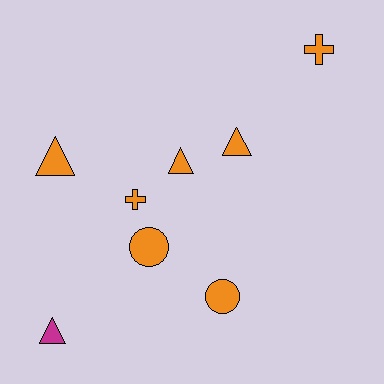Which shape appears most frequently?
Triangle, with 4 objects.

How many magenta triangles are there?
There is 1 magenta triangle.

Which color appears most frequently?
Orange, with 7 objects.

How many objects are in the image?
There are 8 objects.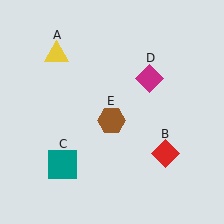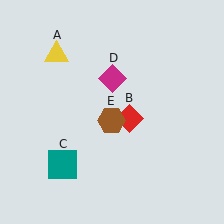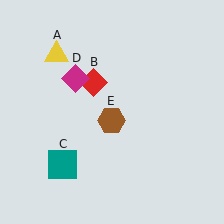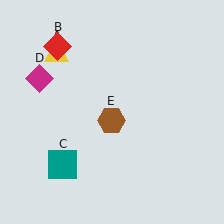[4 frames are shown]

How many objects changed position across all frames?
2 objects changed position: red diamond (object B), magenta diamond (object D).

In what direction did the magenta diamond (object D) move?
The magenta diamond (object D) moved left.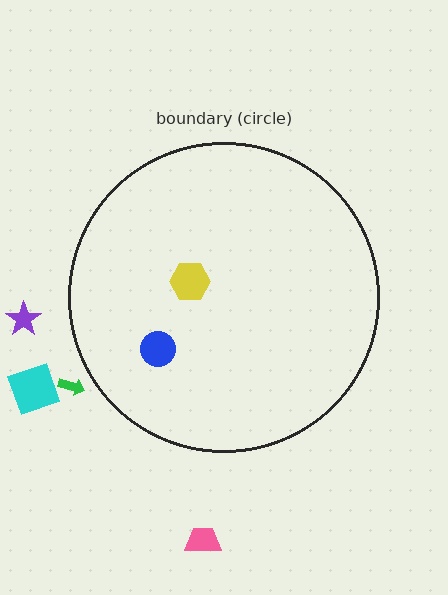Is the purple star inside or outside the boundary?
Outside.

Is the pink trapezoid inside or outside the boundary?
Outside.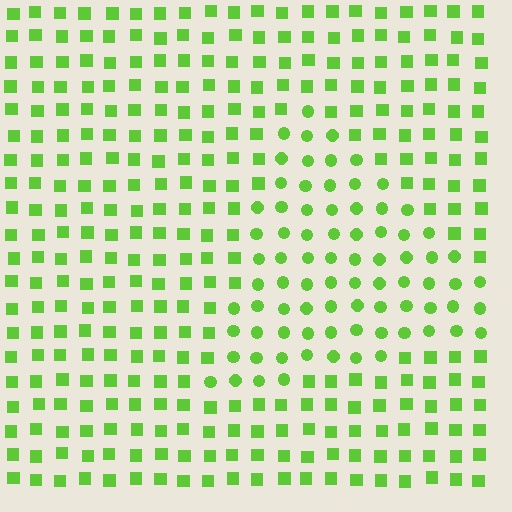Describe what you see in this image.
The image is filled with small lime elements arranged in a uniform grid. A triangle-shaped region contains circles, while the surrounding area contains squares. The boundary is defined purely by the change in element shape.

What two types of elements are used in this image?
The image uses circles inside the triangle region and squares outside it.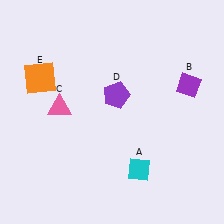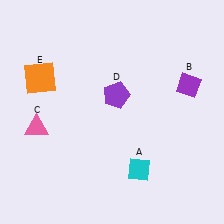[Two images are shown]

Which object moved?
The pink triangle (C) moved left.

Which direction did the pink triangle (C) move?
The pink triangle (C) moved left.